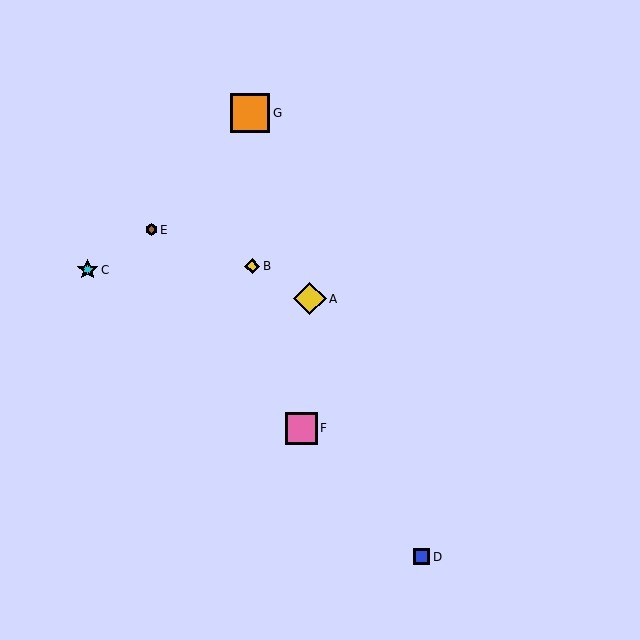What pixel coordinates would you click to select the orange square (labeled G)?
Click at (250, 113) to select the orange square G.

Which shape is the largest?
The orange square (labeled G) is the largest.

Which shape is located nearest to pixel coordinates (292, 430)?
The pink square (labeled F) at (302, 428) is nearest to that location.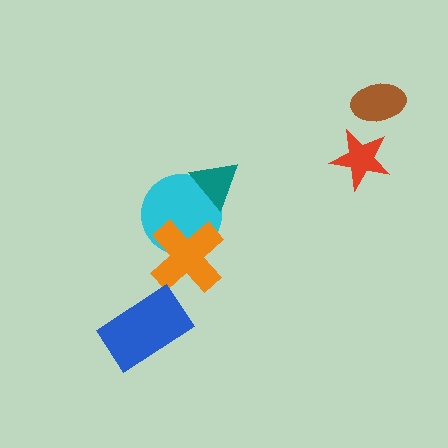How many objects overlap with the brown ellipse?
0 objects overlap with the brown ellipse.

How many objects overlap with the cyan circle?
2 objects overlap with the cyan circle.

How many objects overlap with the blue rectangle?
0 objects overlap with the blue rectangle.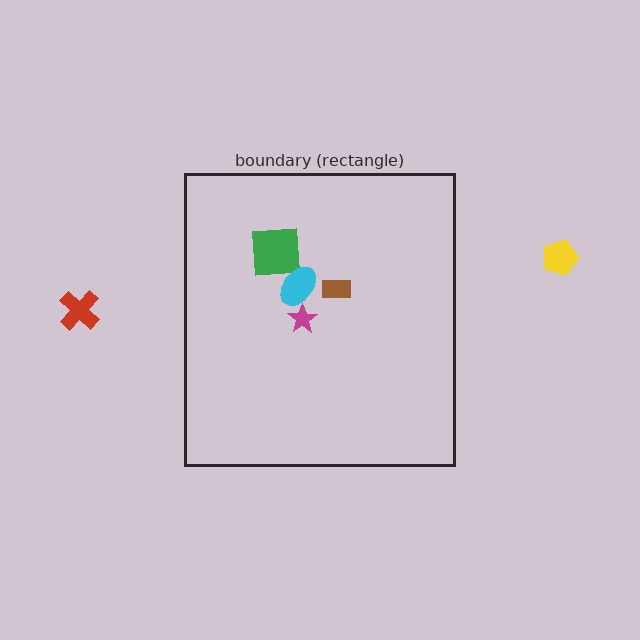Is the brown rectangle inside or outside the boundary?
Inside.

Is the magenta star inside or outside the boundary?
Inside.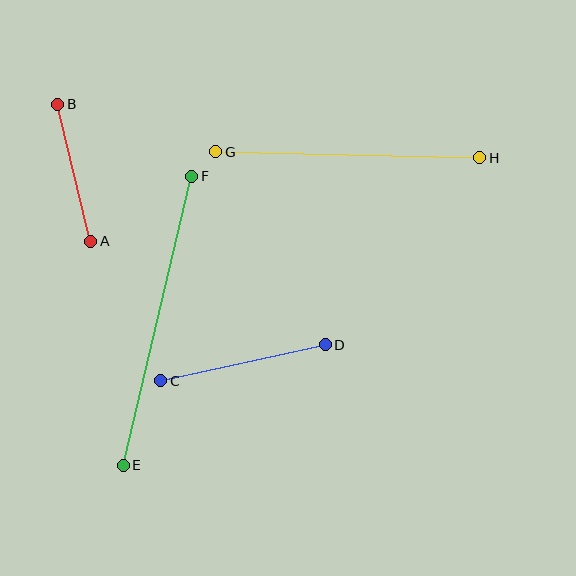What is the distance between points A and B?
The distance is approximately 141 pixels.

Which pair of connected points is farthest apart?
Points E and F are farthest apart.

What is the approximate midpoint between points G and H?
The midpoint is at approximately (348, 155) pixels.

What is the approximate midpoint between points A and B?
The midpoint is at approximately (74, 173) pixels.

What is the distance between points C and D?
The distance is approximately 168 pixels.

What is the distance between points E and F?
The distance is approximately 297 pixels.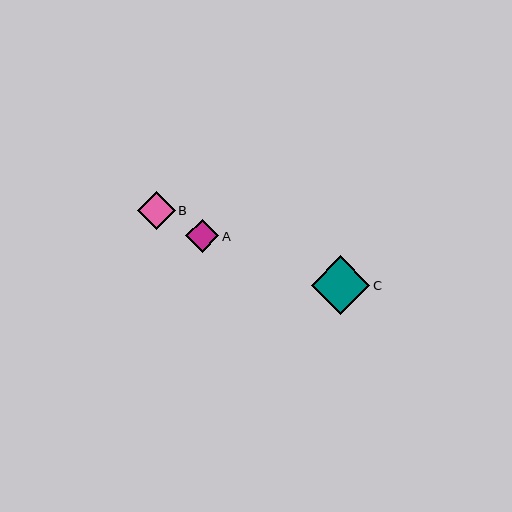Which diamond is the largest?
Diamond C is the largest with a size of approximately 59 pixels.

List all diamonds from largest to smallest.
From largest to smallest: C, B, A.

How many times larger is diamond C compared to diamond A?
Diamond C is approximately 1.8 times the size of diamond A.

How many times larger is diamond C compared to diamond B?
Diamond C is approximately 1.5 times the size of diamond B.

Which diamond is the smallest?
Diamond A is the smallest with a size of approximately 33 pixels.